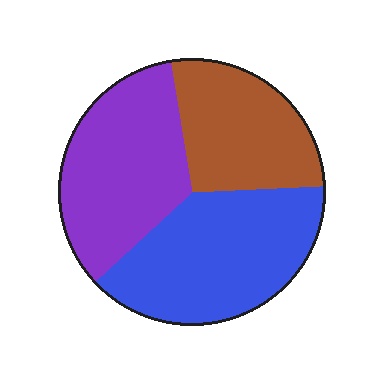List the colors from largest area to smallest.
From largest to smallest: blue, purple, brown.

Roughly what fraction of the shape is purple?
Purple covers around 35% of the shape.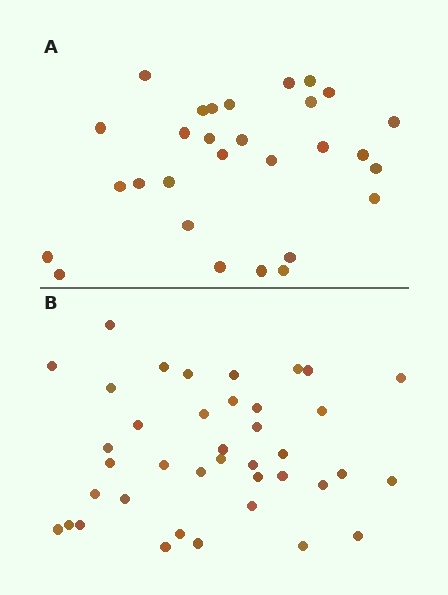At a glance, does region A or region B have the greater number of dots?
Region B (the bottom region) has more dots.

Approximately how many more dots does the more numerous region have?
Region B has roughly 10 or so more dots than region A.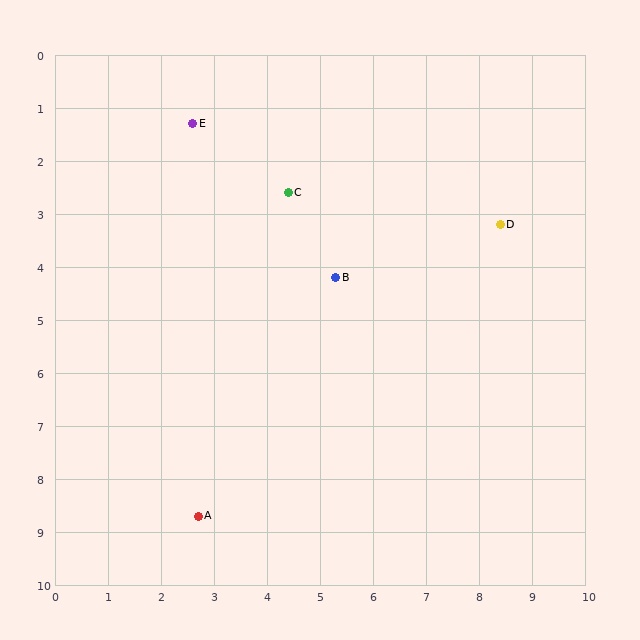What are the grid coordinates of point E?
Point E is at approximately (2.6, 1.3).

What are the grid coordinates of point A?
Point A is at approximately (2.7, 8.7).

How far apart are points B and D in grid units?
Points B and D are about 3.3 grid units apart.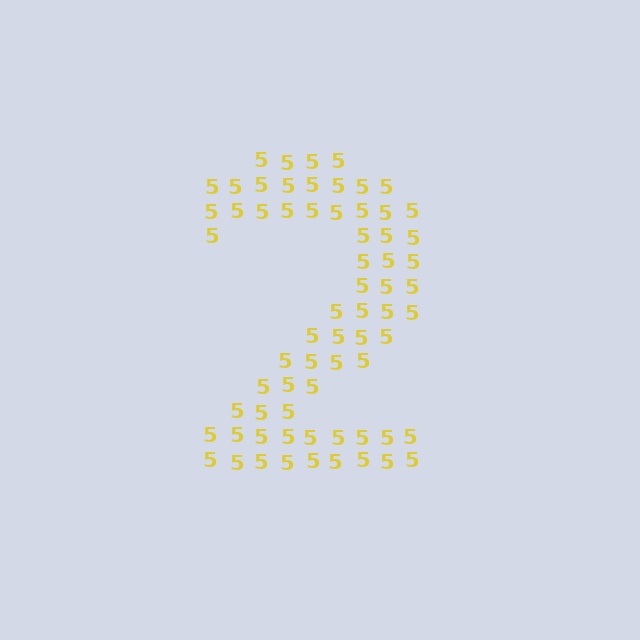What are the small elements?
The small elements are digit 5's.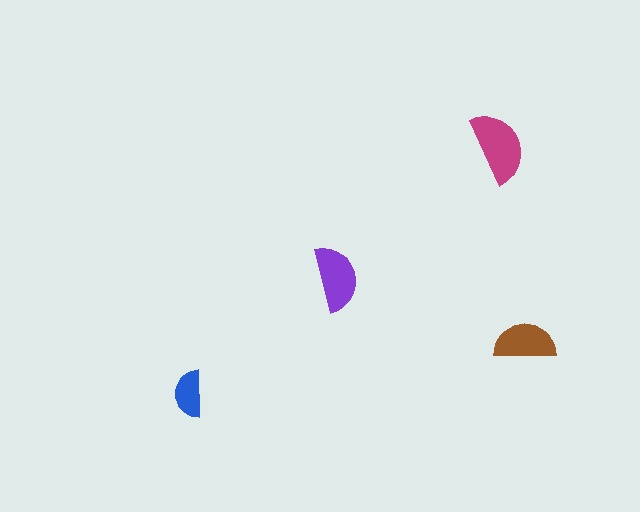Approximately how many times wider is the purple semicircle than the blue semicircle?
About 1.5 times wider.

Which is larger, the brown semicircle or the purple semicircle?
The purple one.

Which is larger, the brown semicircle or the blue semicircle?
The brown one.